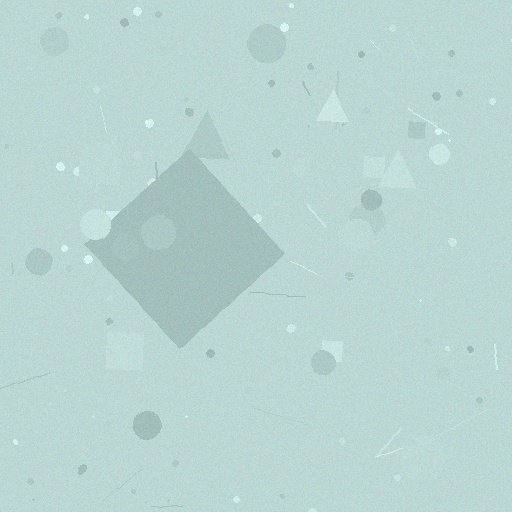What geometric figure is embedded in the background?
A diamond is embedded in the background.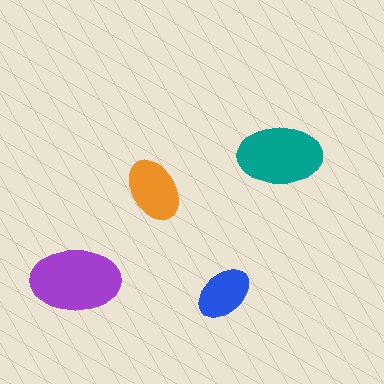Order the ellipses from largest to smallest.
the purple one, the teal one, the orange one, the blue one.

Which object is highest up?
The teal ellipse is topmost.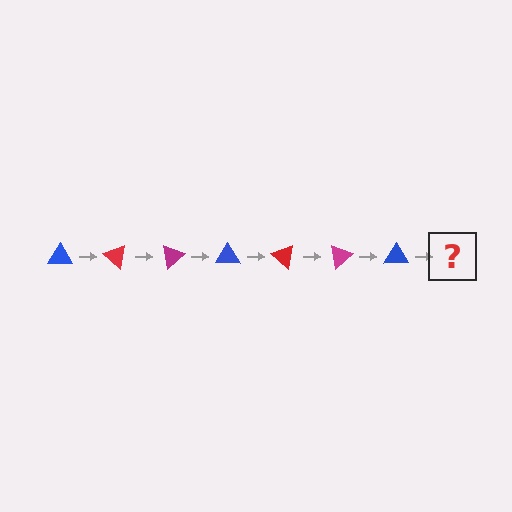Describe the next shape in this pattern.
It should be a red triangle, rotated 280 degrees from the start.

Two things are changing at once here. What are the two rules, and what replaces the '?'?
The two rules are that it rotates 40 degrees each step and the color cycles through blue, red, and magenta. The '?' should be a red triangle, rotated 280 degrees from the start.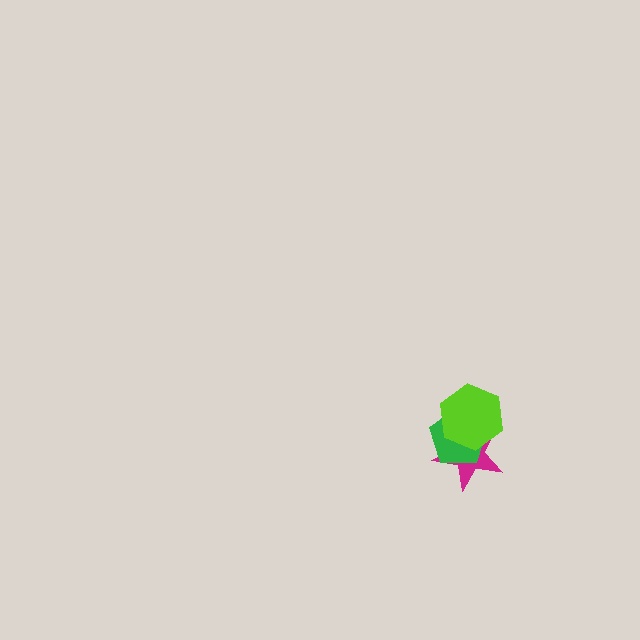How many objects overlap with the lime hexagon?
2 objects overlap with the lime hexagon.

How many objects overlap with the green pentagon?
2 objects overlap with the green pentagon.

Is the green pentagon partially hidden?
Yes, it is partially covered by another shape.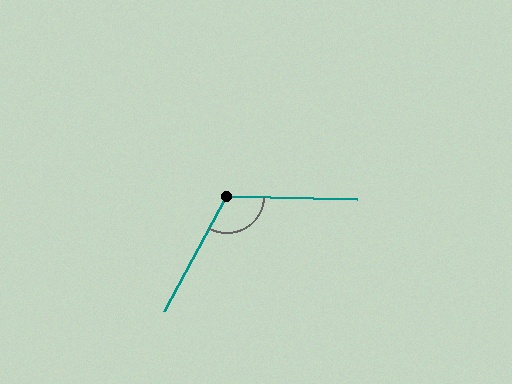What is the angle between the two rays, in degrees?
Approximately 117 degrees.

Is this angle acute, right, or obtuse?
It is obtuse.